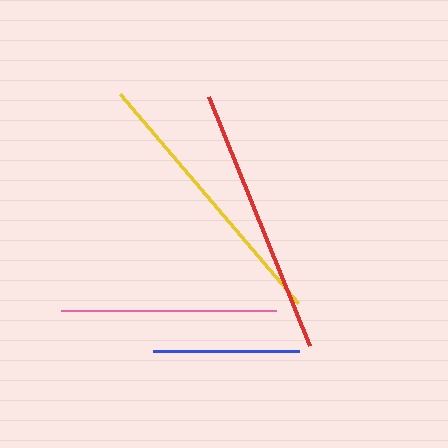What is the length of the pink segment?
The pink segment is approximately 215 pixels long.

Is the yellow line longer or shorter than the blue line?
The yellow line is longer than the blue line.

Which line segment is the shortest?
The blue line is the shortest at approximately 146 pixels.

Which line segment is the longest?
The yellow line is the longest at approximately 274 pixels.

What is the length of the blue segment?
The blue segment is approximately 146 pixels long.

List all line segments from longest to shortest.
From longest to shortest: yellow, red, pink, blue.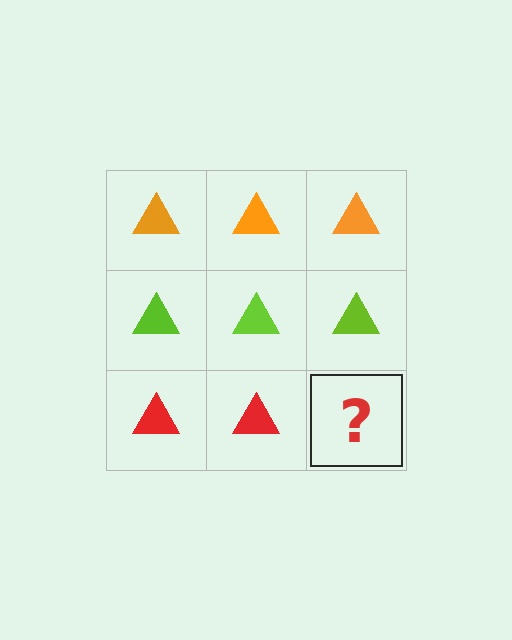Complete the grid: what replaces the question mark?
The question mark should be replaced with a red triangle.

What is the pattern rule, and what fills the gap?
The rule is that each row has a consistent color. The gap should be filled with a red triangle.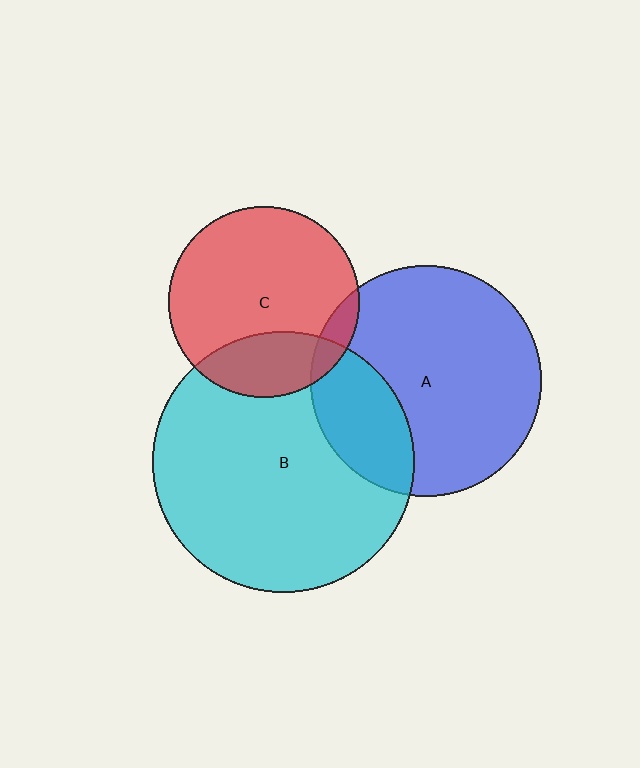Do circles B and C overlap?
Yes.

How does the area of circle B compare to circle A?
Approximately 1.3 times.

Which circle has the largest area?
Circle B (cyan).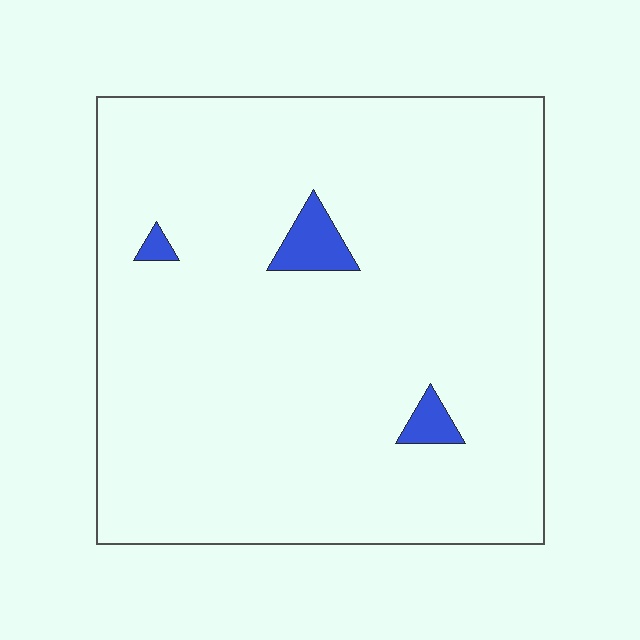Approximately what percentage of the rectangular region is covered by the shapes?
Approximately 5%.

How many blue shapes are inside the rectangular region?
3.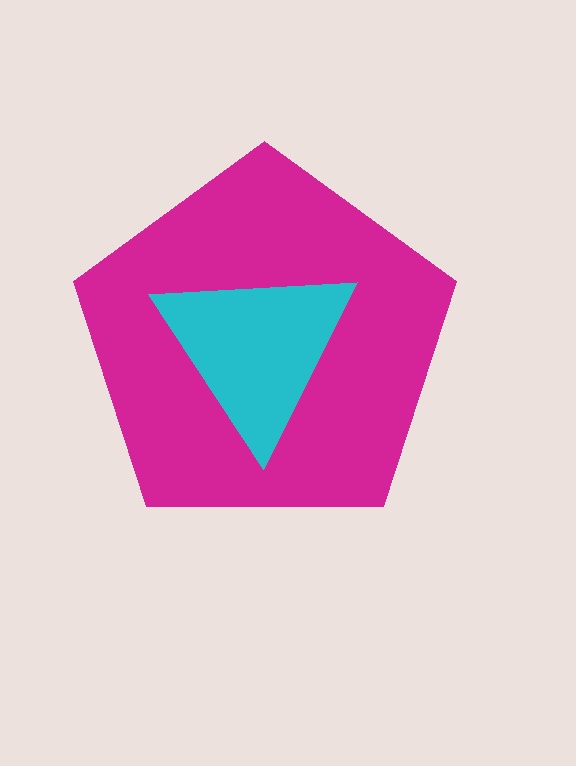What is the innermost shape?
The cyan triangle.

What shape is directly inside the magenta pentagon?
The cyan triangle.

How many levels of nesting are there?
2.